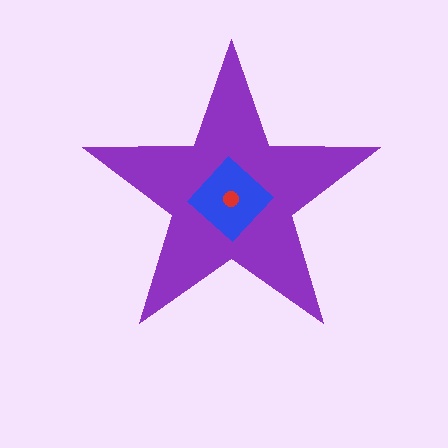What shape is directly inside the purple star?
The blue diamond.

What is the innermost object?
The red circle.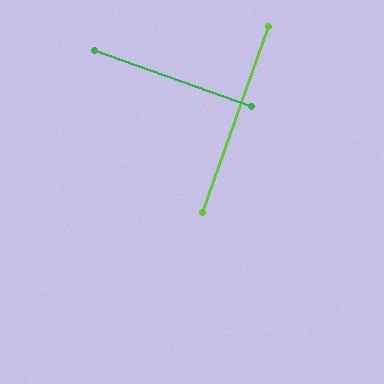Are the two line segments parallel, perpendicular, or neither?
Perpendicular — they meet at approximately 90°.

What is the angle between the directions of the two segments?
Approximately 90 degrees.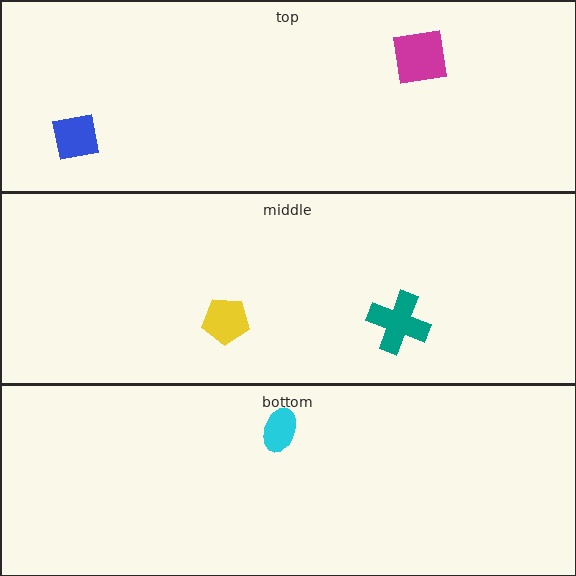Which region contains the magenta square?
The top region.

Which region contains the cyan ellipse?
The bottom region.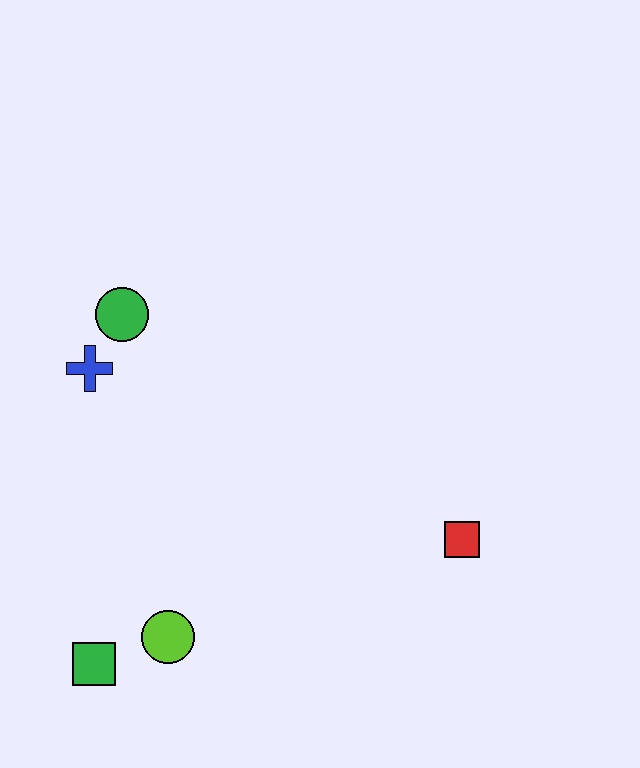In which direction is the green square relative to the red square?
The green square is to the left of the red square.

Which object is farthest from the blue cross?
The red square is farthest from the blue cross.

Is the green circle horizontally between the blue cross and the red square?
Yes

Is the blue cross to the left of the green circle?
Yes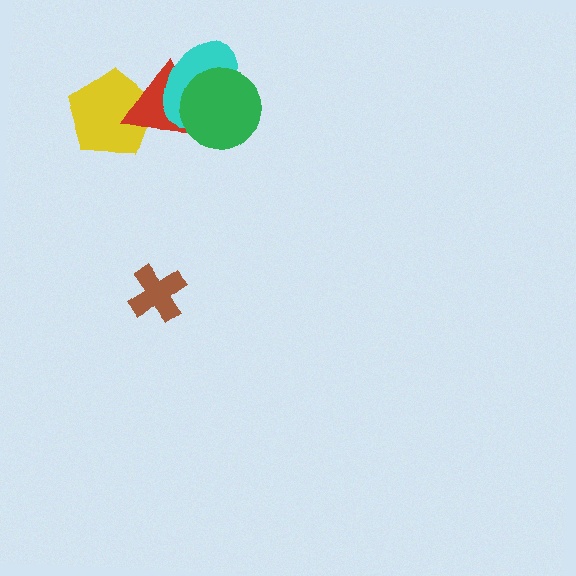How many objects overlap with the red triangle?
3 objects overlap with the red triangle.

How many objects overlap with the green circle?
2 objects overlap with the green circle.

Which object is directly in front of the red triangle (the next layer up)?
The cyan ellipse is directly in front of the red triangle.